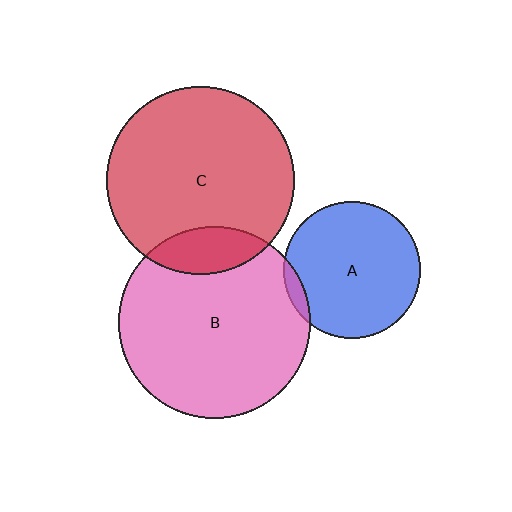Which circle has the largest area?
Circle B (pink).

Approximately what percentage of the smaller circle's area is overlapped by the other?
Approximately 5%.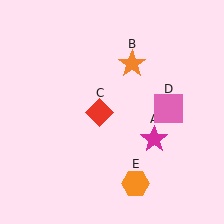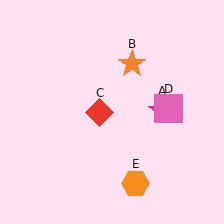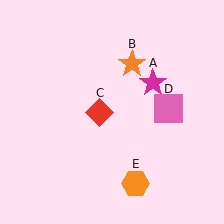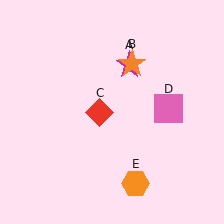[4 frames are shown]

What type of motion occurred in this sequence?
The magenta star (object A) rotated counterclockwise around the center of the scene.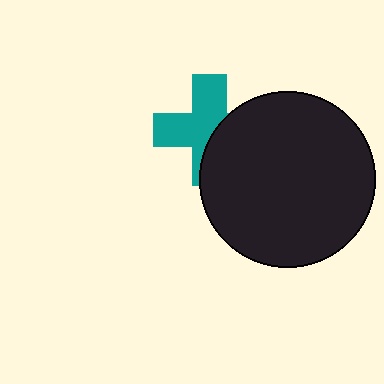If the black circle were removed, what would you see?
You would see the complete teal cross.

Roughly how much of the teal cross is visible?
About half of it is visible (roughly 59%).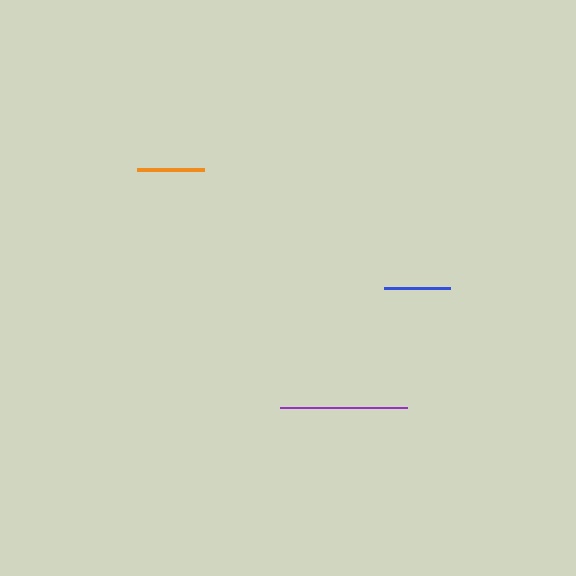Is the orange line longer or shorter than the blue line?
The orange line is longer than the blue line.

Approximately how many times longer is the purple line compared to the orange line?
The purple line is approximately 1.9 times the length of the orange line.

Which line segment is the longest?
The purple line is the longest at approximately 127 pixels.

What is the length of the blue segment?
The blue segment is approximately 67 pixels long.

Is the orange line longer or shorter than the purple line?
The purple line is longer than the orange line.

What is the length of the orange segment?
The orange segment is approximately 67 pixels long.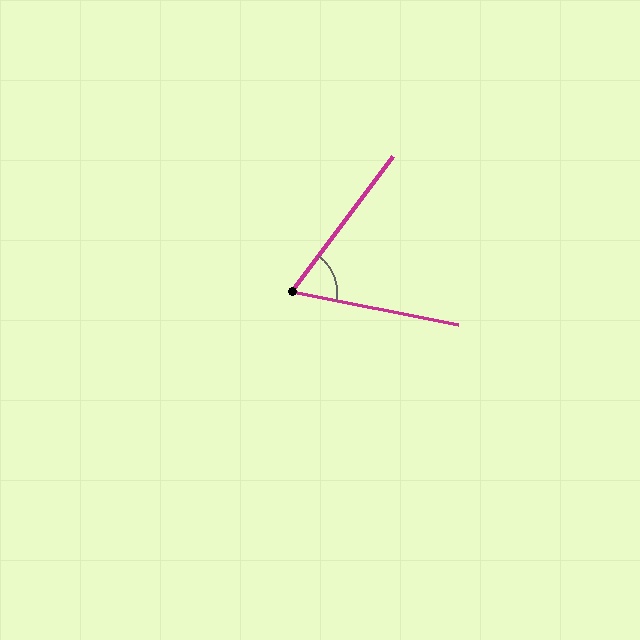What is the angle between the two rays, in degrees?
Approximately 65 degrees.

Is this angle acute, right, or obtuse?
It is acute.